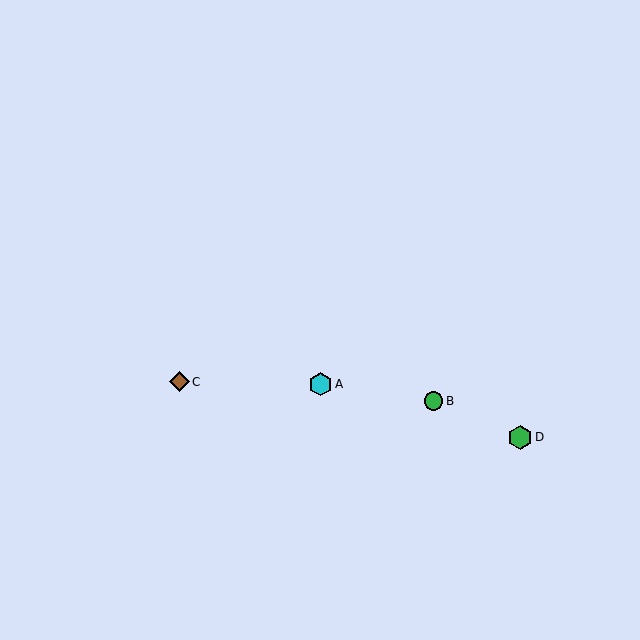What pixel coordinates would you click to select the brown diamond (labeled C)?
Click at (179, 382) to select the brown diamond C.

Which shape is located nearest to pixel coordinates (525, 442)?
The green hexagon (labeled D) at (520, 437) is nearest to that location.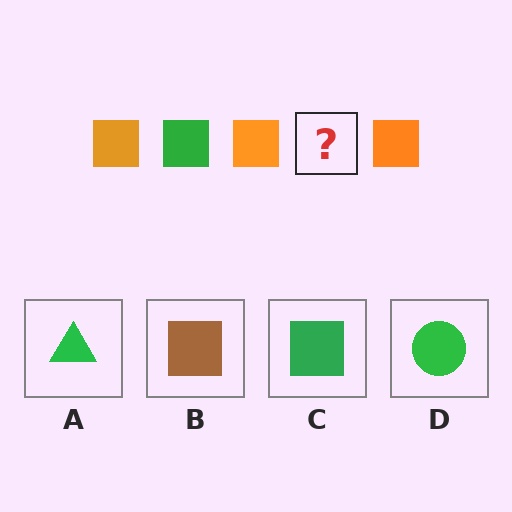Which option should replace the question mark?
Option C.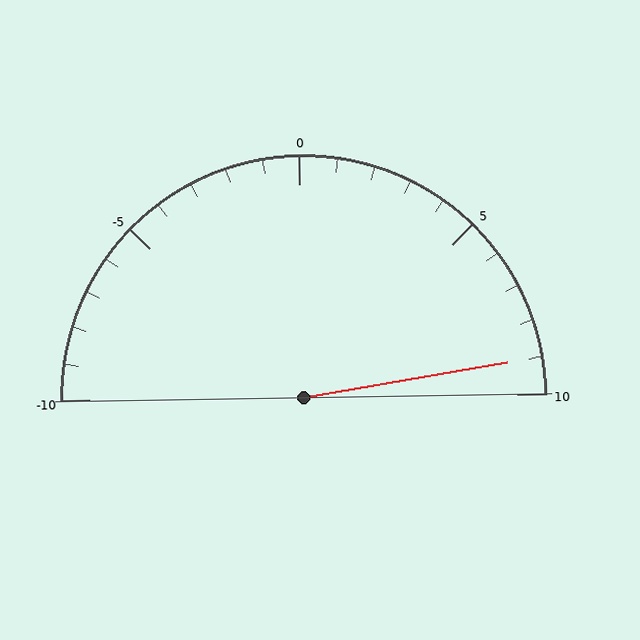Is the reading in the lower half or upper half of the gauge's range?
The reading is in the upper half of the range (-10 to 10).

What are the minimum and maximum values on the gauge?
The gauge ranges from -10 to 10.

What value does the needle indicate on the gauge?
The needle indicates approximately 9.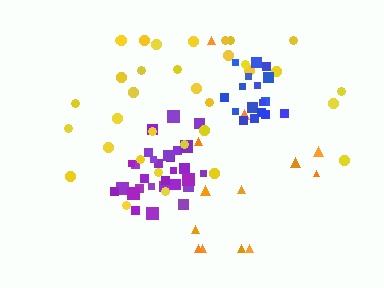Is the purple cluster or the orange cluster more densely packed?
Purple.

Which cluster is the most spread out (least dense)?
Orange.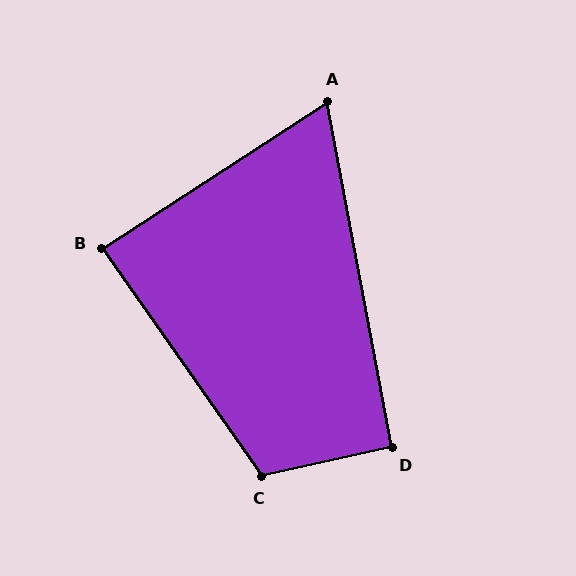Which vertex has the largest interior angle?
C, at approximately 112 degrees.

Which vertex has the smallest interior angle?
A, at approximately 68 degrees.